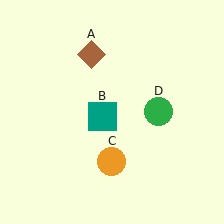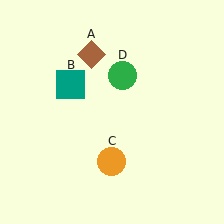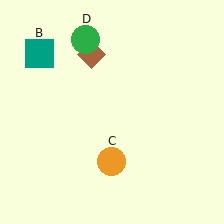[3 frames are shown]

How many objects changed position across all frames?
2 objects changed position: teal square (object B), green circle (object D).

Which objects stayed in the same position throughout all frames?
Brown diamond (object A) and orange circle (object C) remained stationary.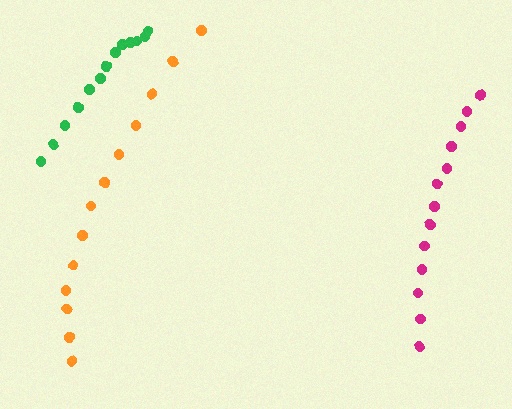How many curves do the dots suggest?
There are 3 distinct paths.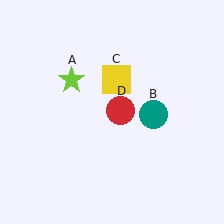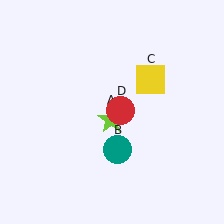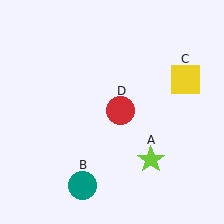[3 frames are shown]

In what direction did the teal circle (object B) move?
The teal circle (object B) moved down and to the left.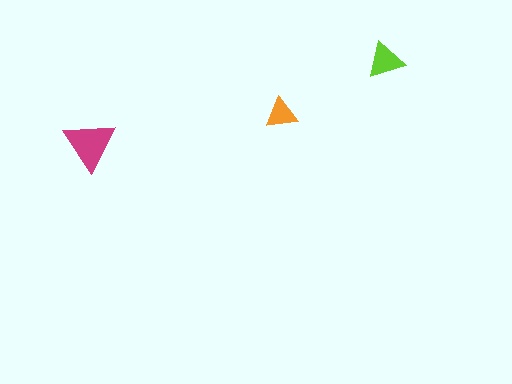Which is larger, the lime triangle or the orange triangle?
The lime one.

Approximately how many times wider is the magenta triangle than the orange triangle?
About 1.5 times wider.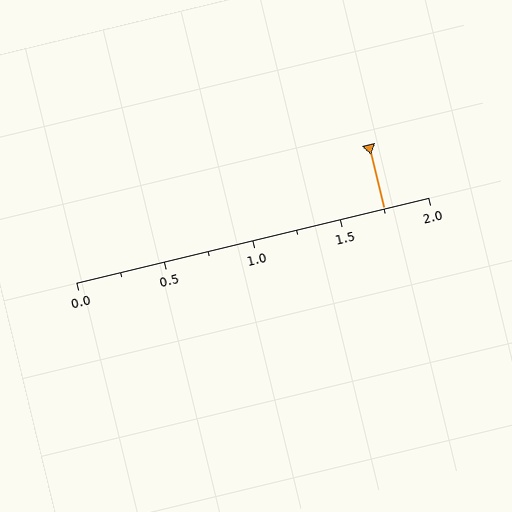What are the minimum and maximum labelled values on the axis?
The axis runs from 0.0 to 2.0.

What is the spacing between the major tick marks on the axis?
The major ticks are spaced 0.5 apart.